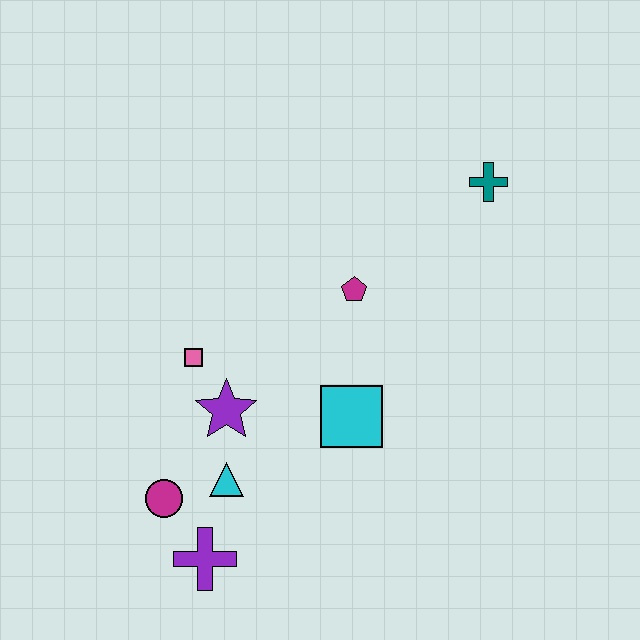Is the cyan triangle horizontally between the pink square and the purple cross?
No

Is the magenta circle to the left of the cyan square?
Yes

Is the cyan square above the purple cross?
Yes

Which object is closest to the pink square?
The purple star is closest to the pink square.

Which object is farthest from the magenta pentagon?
The purple cross is farthest from the magenta pentagon.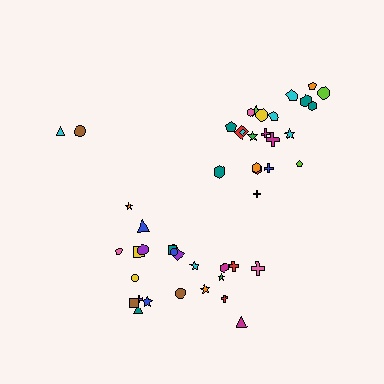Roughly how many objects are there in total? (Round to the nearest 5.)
Roughly 45 objects in total.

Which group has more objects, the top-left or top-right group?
The top-right group.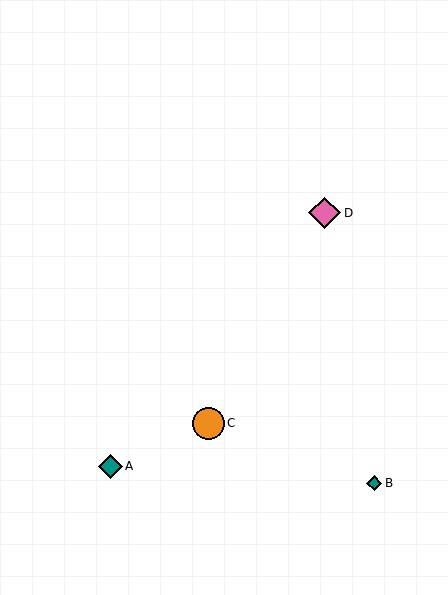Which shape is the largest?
The orange circle (labeled C) is the largest.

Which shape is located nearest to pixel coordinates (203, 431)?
The orange circle (labeled C) at (208, 423) is nearest to that location.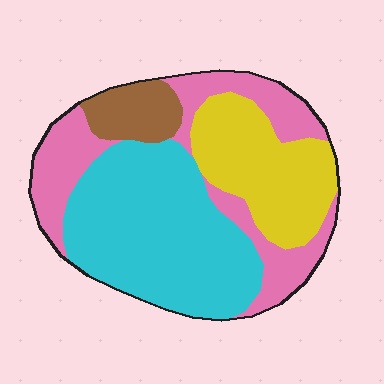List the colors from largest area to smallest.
From largest to smallest: cyan, pink, yellow, brown.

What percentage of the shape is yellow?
Yellow covers 23% of the shape.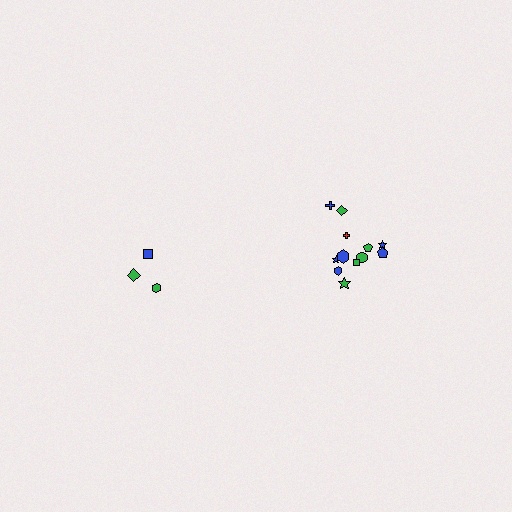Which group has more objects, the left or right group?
The right group.